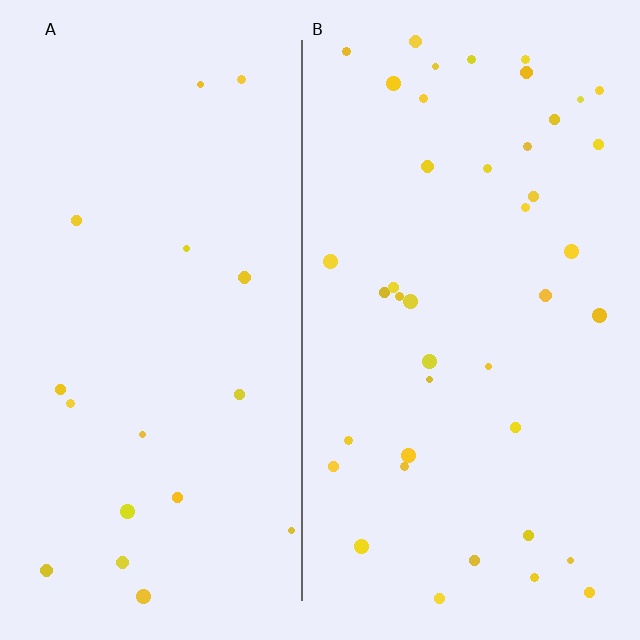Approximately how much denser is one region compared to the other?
Approximately 2.4× — region B over region A.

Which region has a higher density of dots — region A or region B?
B (the right).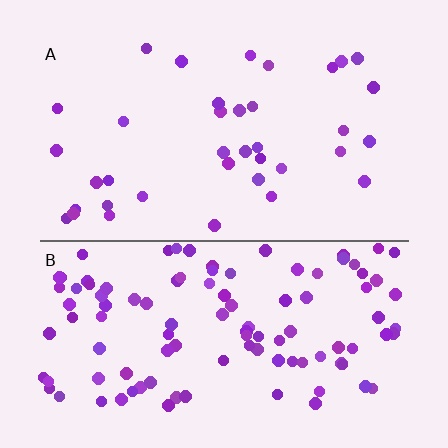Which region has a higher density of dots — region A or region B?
B (the bottom).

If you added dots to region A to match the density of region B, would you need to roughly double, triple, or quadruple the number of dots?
Approximately triple.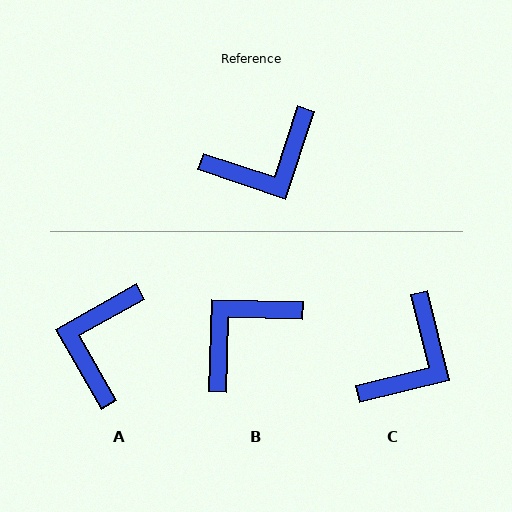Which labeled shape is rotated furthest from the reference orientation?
B, about 163 degrees away.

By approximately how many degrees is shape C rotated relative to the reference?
Approximately 32 degrees counter-clockwise.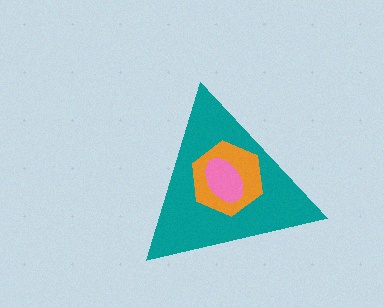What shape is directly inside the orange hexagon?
The pink ellipse.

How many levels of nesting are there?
3.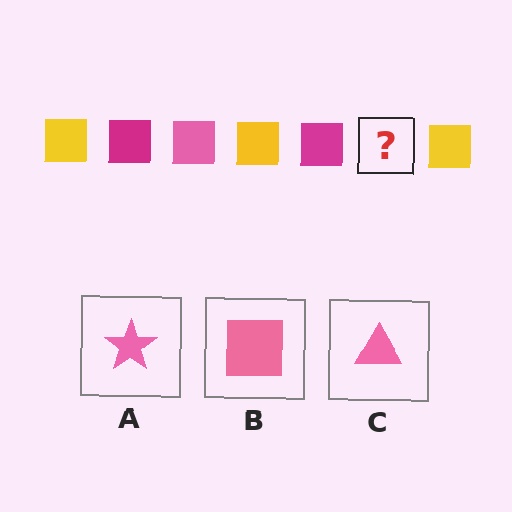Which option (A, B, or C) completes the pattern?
B.